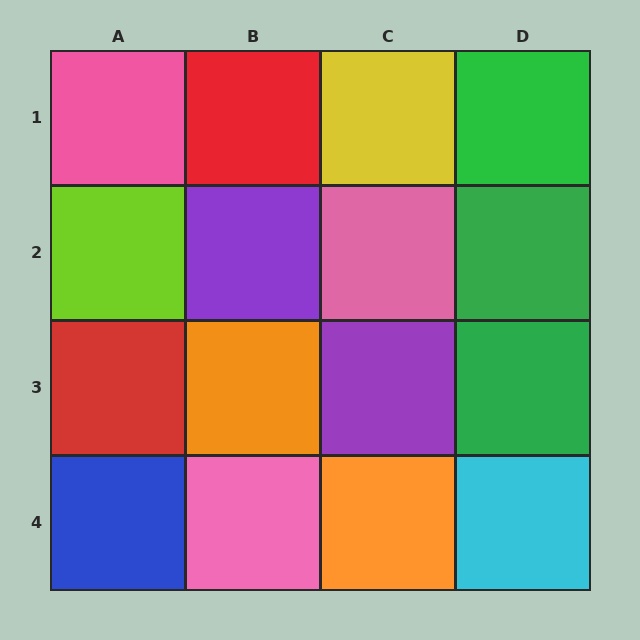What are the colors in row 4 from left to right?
Blue, pink, orange, cyan.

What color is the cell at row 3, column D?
Green.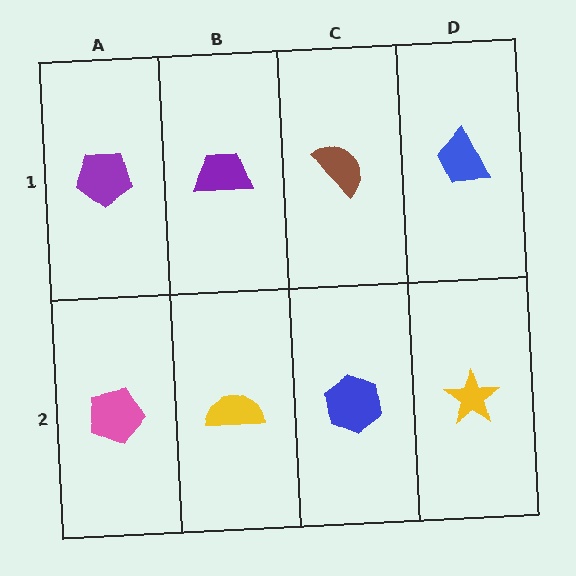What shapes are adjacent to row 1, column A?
A pink pentagon (row 2, column A), a purple trapezoid (row 1, column B).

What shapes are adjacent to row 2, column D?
A blue trapezoid (row 1, column D), a blue hexagon (row 2, column C).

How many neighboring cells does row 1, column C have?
3.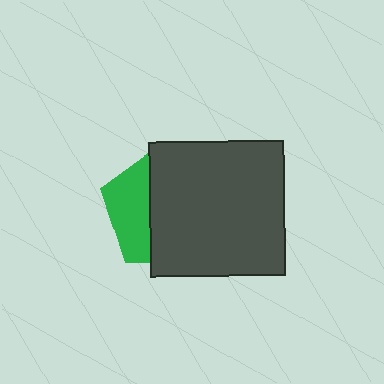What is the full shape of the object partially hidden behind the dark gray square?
The partially hidden object is a green pentagon.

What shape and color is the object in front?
The object in front is a dark gray square.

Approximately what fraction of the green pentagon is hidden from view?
Roughly 65% of the green pentagon is hidden behind the dark gray square.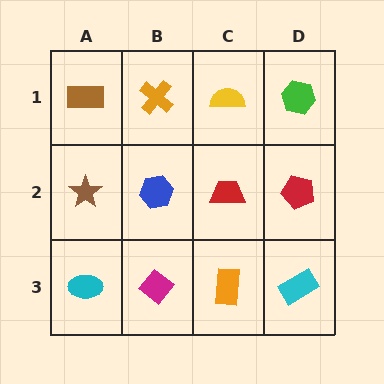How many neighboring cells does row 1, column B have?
3.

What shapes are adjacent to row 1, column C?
A red trapezoid (row 2, column C), an orange cross (row 1, column B), a green hexagon (row 1, column D).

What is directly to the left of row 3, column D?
An orange rectangle.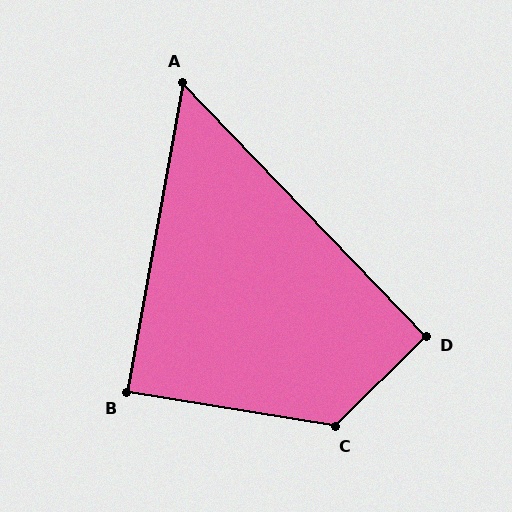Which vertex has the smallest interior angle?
A, at approximately 54 degrees.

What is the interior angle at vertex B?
Approximately 89 degrees (approximately right).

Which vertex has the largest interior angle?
C, at approximately 126 degrees.